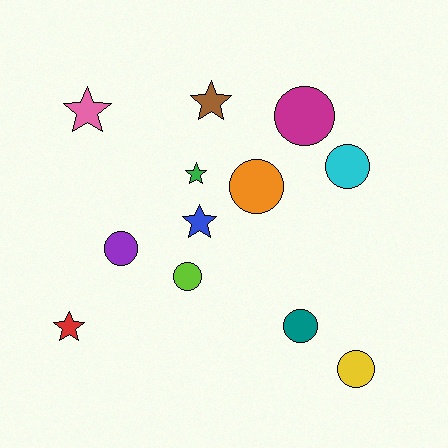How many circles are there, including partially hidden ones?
There are 7 circles.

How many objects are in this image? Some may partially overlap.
There are 12 objects.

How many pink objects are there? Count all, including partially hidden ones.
There is 1 pink object.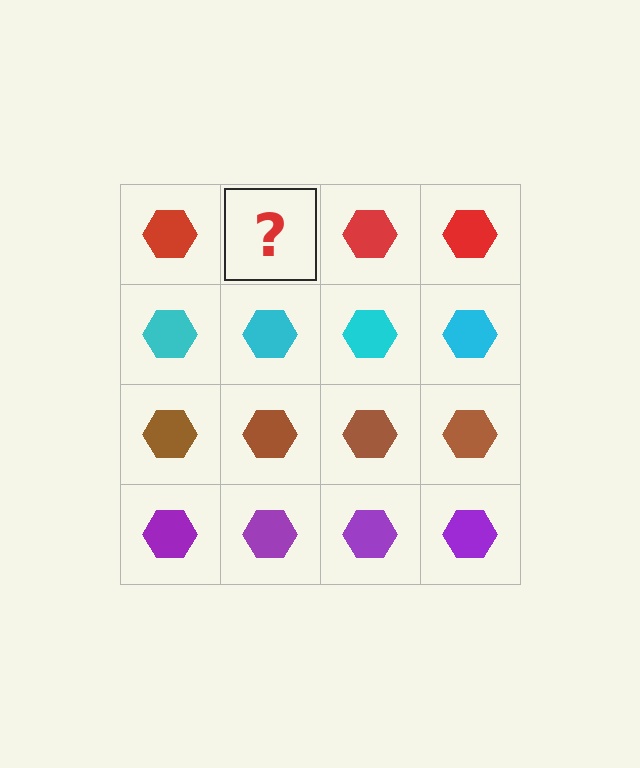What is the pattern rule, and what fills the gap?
The rule is that each row has a consistent color. The gap should be filled with a red hexagon.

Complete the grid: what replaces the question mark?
The question mark should be replaced with a red hexagon.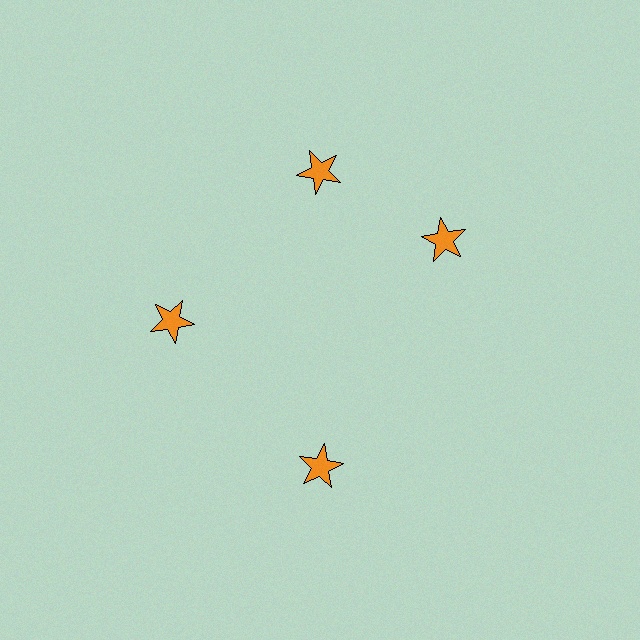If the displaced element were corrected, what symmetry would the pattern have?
It would have 4-fold rotational symmetry — the pattern would map onto itself every 90 degrees.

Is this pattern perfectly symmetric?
No. The 4 orange stars are arranged in a ring, but one element near the 3 o'clock position is rotated out of alignment along the ring, breaking the 4-fold rotational symmetry.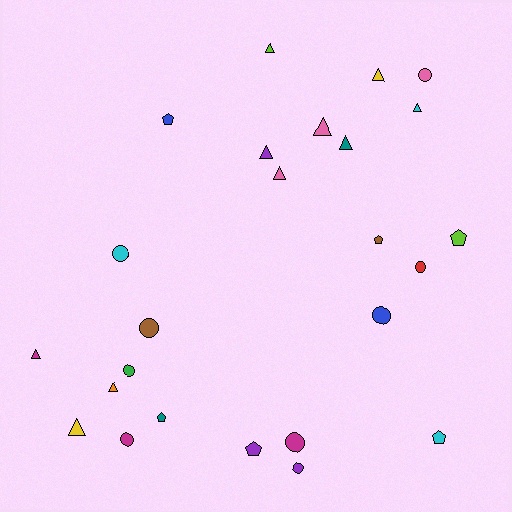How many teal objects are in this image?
There are 2 teal objects.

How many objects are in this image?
There are 25 objects.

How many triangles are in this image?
There are 10 triangles.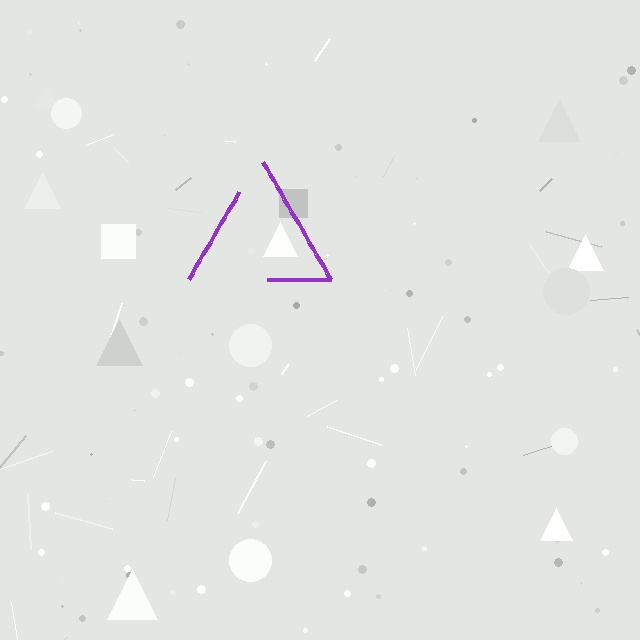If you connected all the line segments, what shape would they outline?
They would outline a triangle.